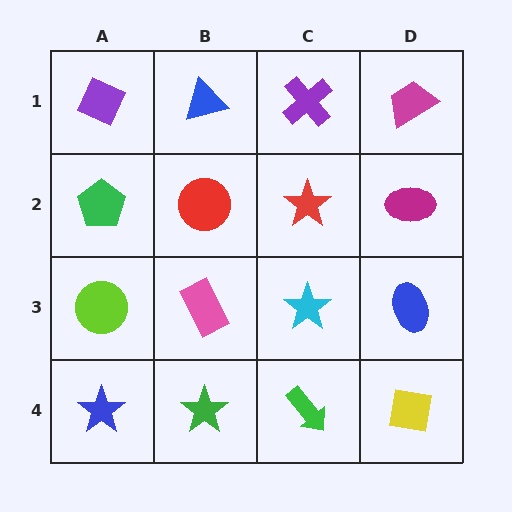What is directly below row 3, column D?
A yellow square.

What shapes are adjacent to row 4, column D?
A blue ellipse (row 3, column D), a green arrow (row 4, column C).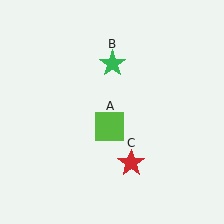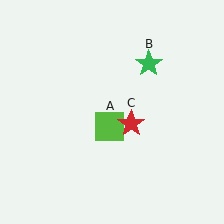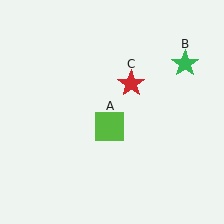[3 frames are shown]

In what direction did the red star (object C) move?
The red star (object C) moved up.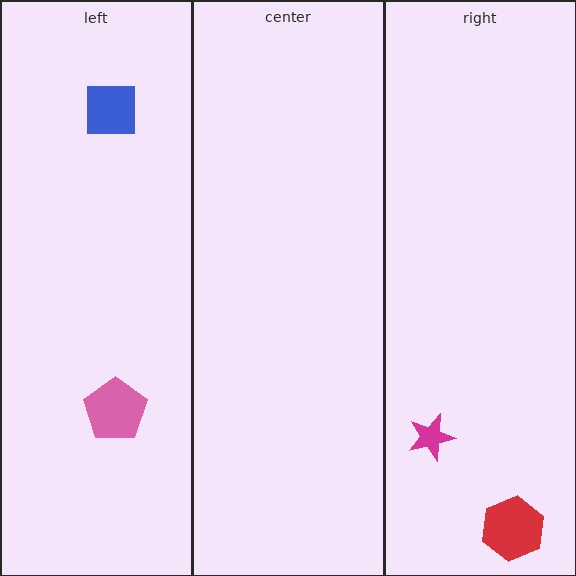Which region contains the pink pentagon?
The left region.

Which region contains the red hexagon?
The right region.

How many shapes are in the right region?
2.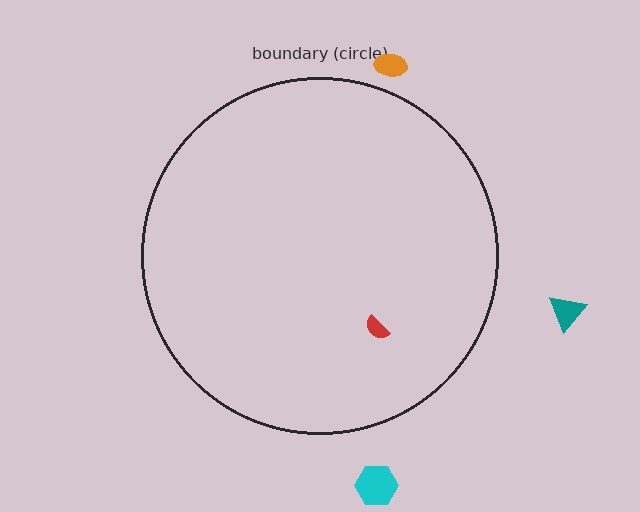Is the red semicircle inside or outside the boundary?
Inside.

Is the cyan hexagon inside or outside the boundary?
Outside.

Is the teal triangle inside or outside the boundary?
Outside.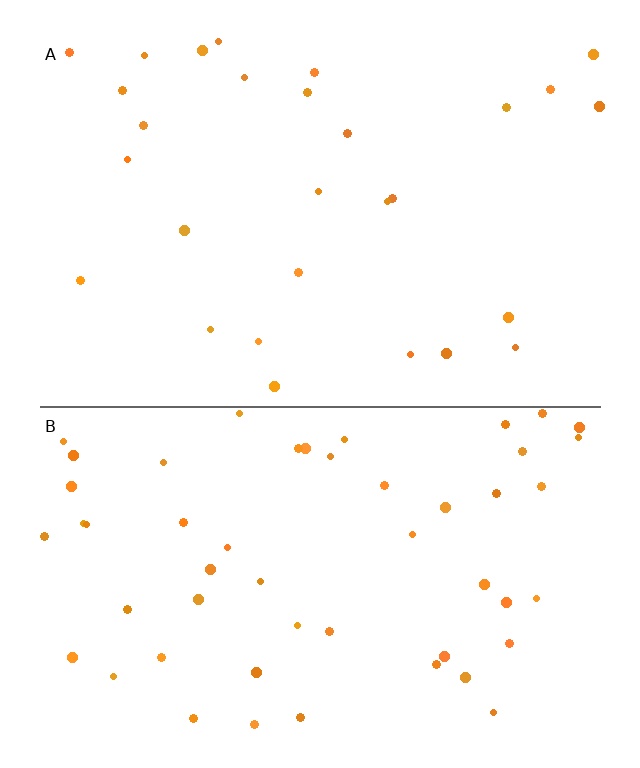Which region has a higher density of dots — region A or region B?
B (the bottom).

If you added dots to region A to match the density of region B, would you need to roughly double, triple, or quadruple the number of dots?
Approximately double.